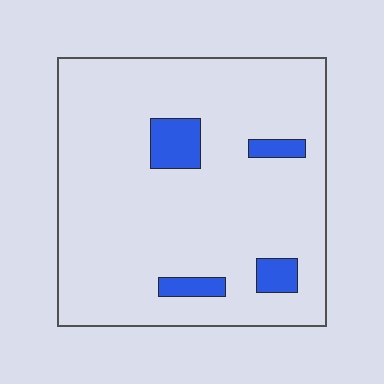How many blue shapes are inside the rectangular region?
4.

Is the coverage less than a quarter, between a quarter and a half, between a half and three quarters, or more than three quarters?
Less than a quarter.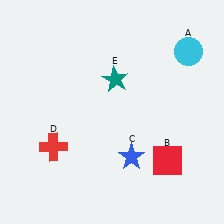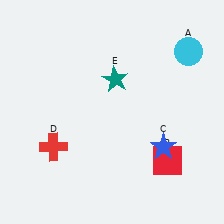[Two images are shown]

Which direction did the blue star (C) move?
The blue star (C) moved right.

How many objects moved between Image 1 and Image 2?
1 object moved between the two images.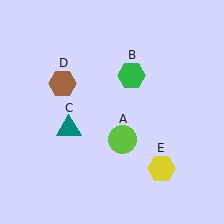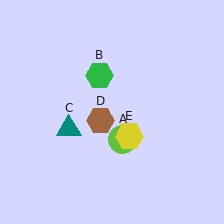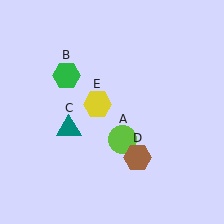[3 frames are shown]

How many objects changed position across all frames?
3 objects changed position: green hexagon (object B), brown hexagon (object D), yellow hexagon (object E).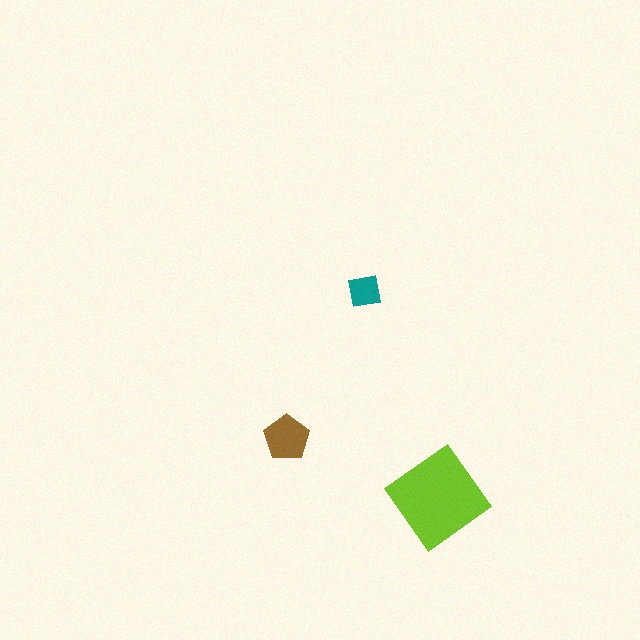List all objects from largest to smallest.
The lime diamond, the brown pentagon, the teal square.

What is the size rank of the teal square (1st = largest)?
3rd.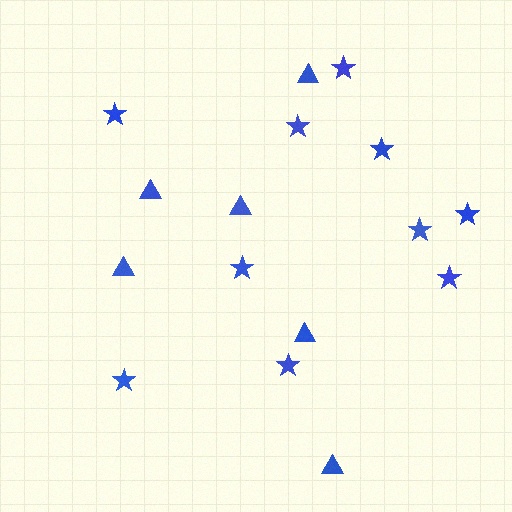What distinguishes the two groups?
There are 2 groups: one group of stars (10) and one group of triangles (6).